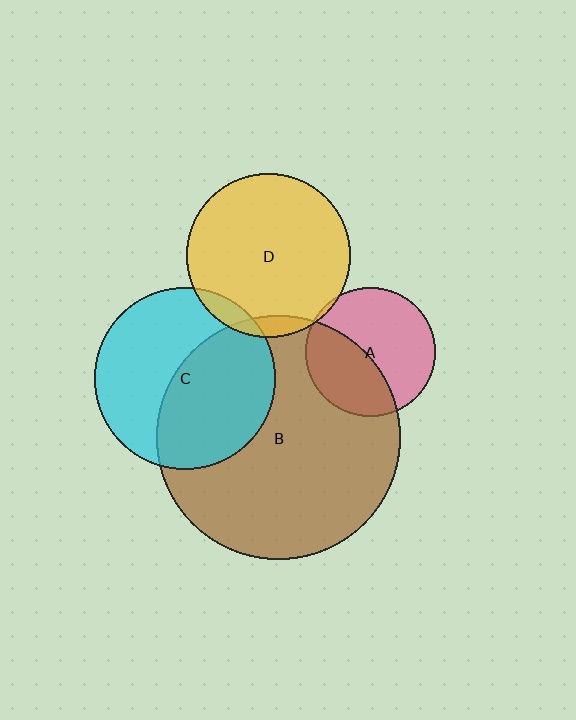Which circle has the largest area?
Circle B (brown).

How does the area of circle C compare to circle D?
Approximately 1.2 times.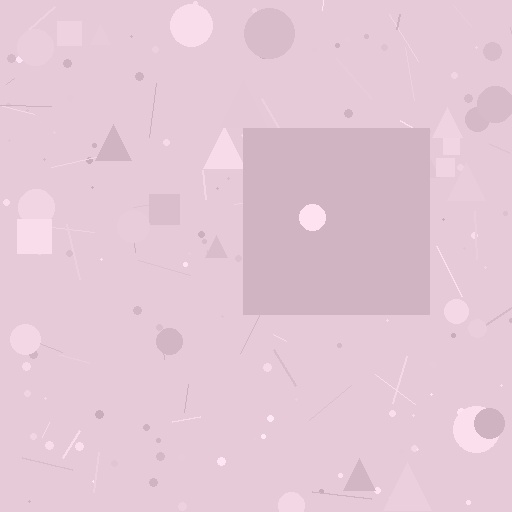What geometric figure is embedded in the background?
A square is embedded in the background.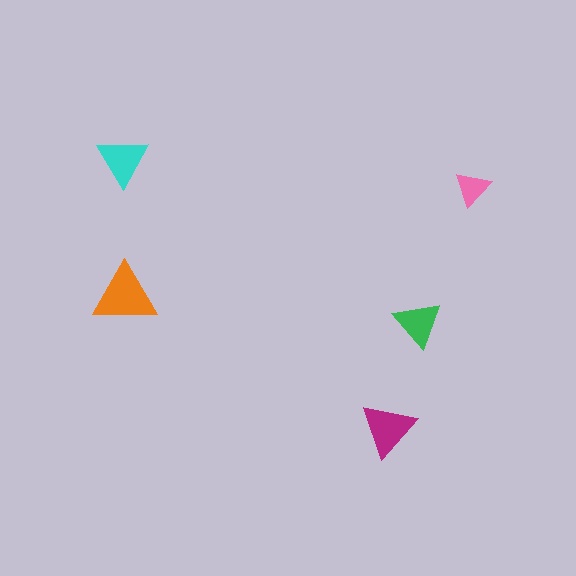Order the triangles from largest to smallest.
the orange one, the magenta one, the cyan one, the green one, the pink one.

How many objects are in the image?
There are 5 objects in the image.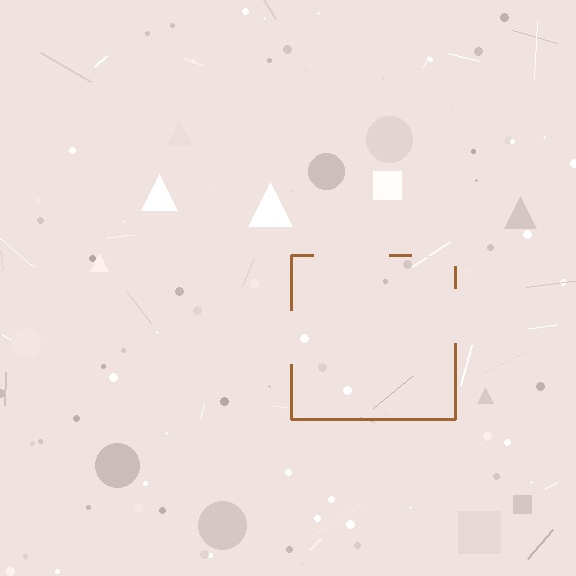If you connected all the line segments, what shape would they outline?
They would outline a square.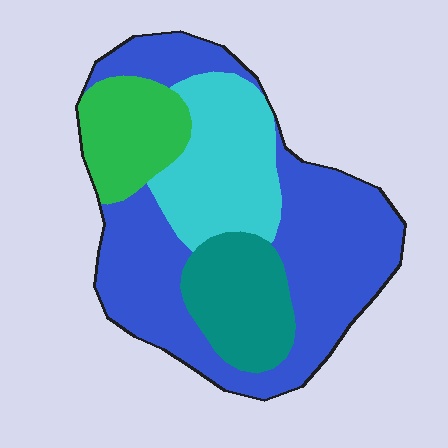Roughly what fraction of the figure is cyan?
Cyan covers roughly 20% of the figure.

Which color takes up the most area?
Blue, at roughly 50%.